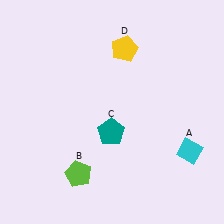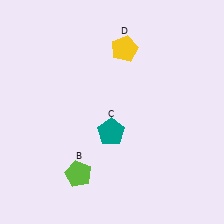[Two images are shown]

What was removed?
The cyan diamond (A) was removed in Image 2.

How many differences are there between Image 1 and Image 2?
There is 1 difference between the two images.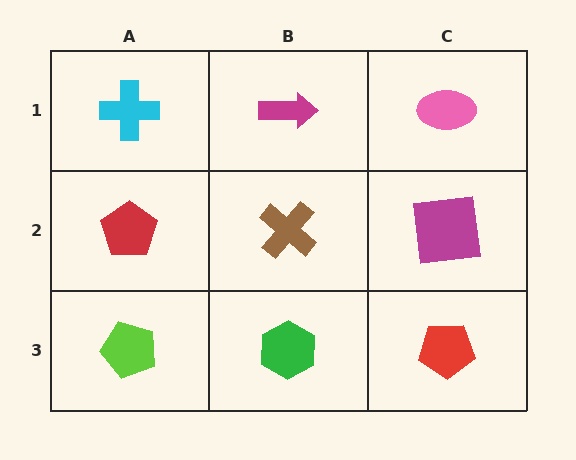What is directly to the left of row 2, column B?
A red pentagon.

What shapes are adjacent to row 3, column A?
A red pentagon (row 2, column A), a green hexagon (row 3, column B).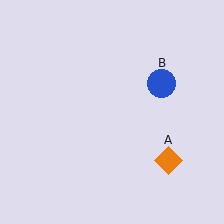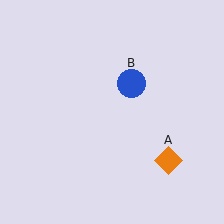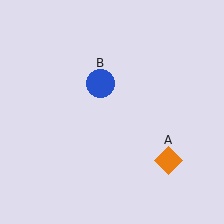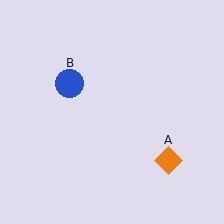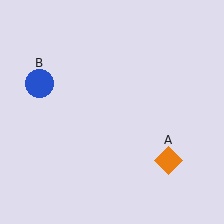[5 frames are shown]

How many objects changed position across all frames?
1 object changed position: blue circle (object B).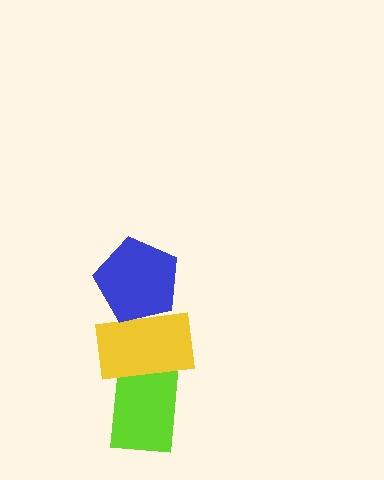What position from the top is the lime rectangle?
The lime rectangle is 3rd from the top.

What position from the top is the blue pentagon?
The blue pentagon is 1st from the top.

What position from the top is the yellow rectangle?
The yellow rectangle is 2nd from the top.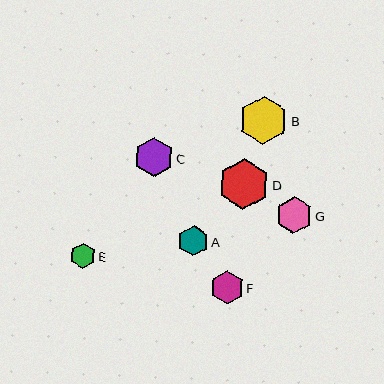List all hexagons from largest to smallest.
From largest to smallest: D, B, C, G, F, A, E.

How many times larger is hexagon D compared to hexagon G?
Hexagon D is approximately 1.4 times the size of hexagon G.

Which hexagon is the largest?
Hexagon D is the largest with a size of approximately 51 pixels.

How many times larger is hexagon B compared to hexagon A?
Hexagon B is approximately 1.6 times the size of hexagon A.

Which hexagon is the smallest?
Hexagon E is the smallest with a size of approximately 25 pixels.